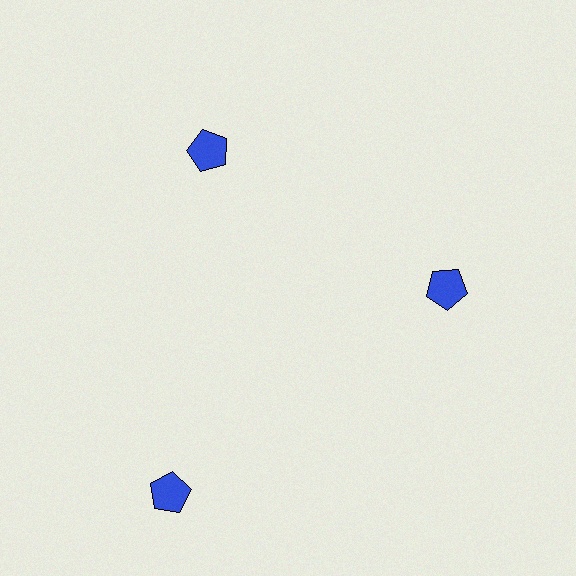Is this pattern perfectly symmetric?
No. The 3 blue pentagons are arranged in a ring, but one element near the 7 o'clock position is pushed outward from the center, breaking the 3-fold rotational symmetry.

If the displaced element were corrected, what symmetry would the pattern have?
It would have 3-fold rotational symmetry — the pattern would map onto itself every 120 degrees.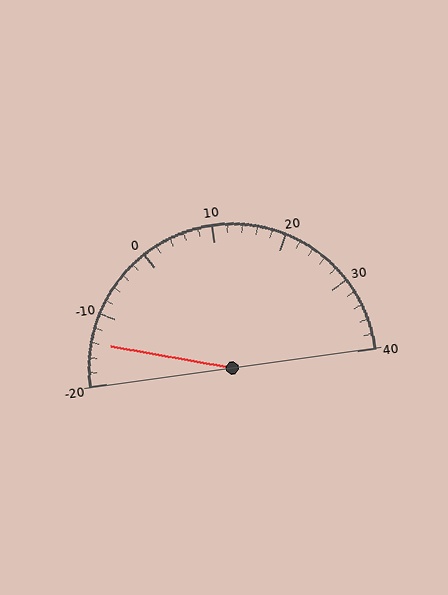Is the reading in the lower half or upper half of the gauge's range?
The reading is in the lower half of the range (-20 to 40).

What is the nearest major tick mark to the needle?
The nearest major tick mark is -10.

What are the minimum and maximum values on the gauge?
The gauge ranges from -20 to 40.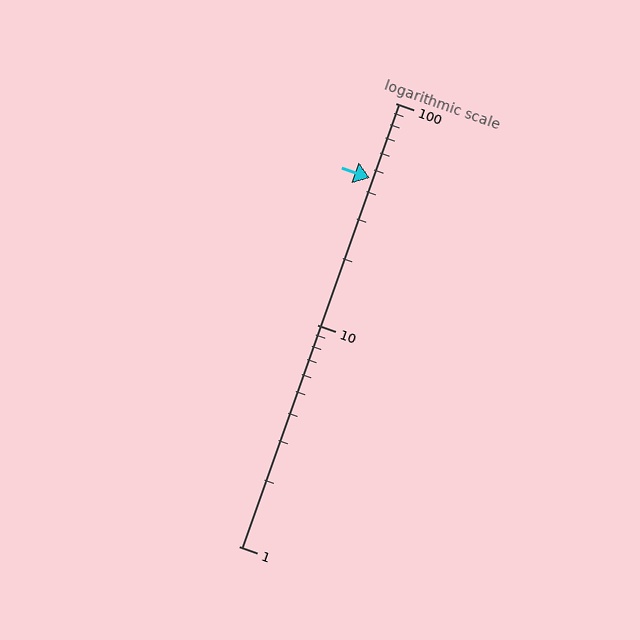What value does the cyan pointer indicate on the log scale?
The pointer indicates approximately 46.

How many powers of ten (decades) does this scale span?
The scale spans 2 decades, from 1 to 100.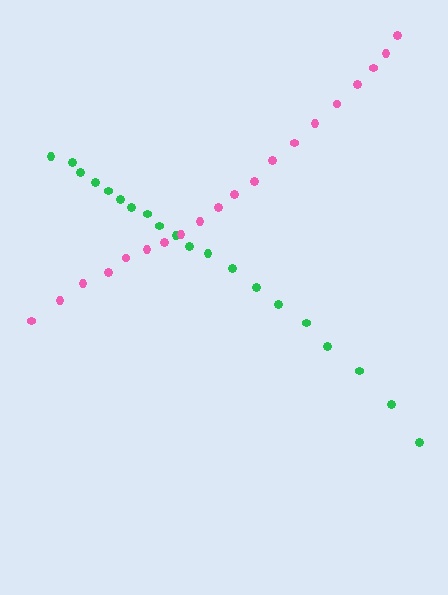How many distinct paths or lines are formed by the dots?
There are 2 distinct paths.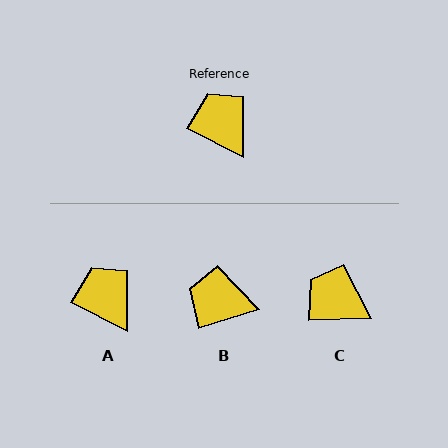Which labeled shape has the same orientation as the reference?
A.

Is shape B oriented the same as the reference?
No, it is off by about 44 degrees.